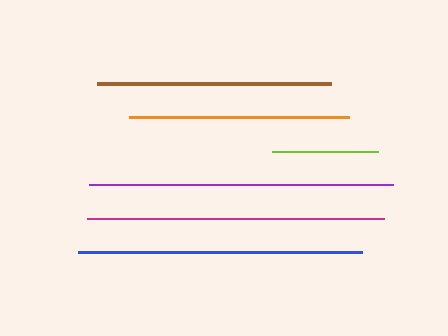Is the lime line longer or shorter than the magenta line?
The magenta line is longer than the lime line.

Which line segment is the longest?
The purple line is the longest at approximately 304 pixels.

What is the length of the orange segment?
The orange segment is approximately 220 pixels long.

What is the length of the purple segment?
The purple segment is approximately 304 pixels long.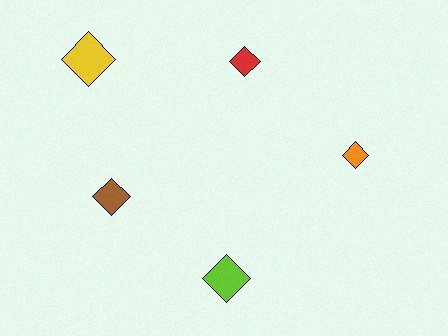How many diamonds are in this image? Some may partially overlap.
There are 5 diamonds.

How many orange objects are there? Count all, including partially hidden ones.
There is 1 orange object.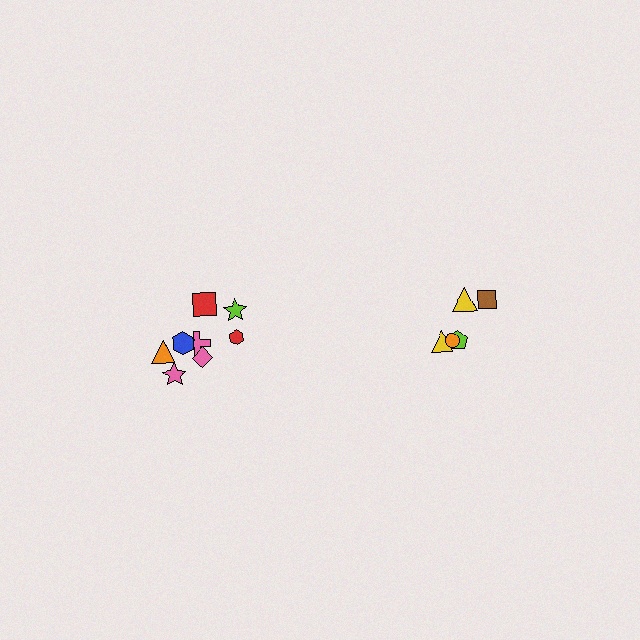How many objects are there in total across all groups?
There are 13 objects.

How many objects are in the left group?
There are 8 objects.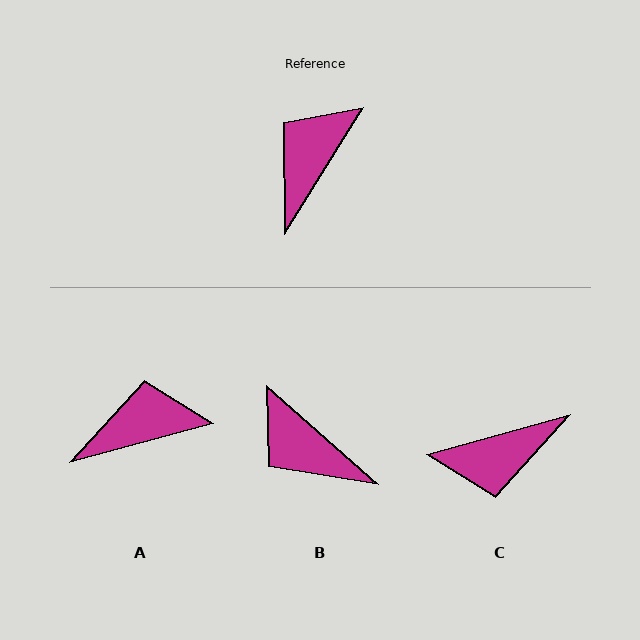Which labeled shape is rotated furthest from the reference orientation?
C, about 138 degrees away.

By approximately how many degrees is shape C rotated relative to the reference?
Approximately 138 degrees counter-clockwise.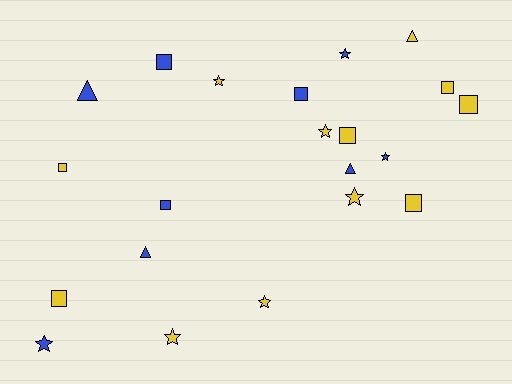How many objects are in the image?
There are 21 objects.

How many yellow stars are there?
There are 5 yellow stars.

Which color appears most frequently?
Yellow, with 12 objects.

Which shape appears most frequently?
Square, with 9 objects.